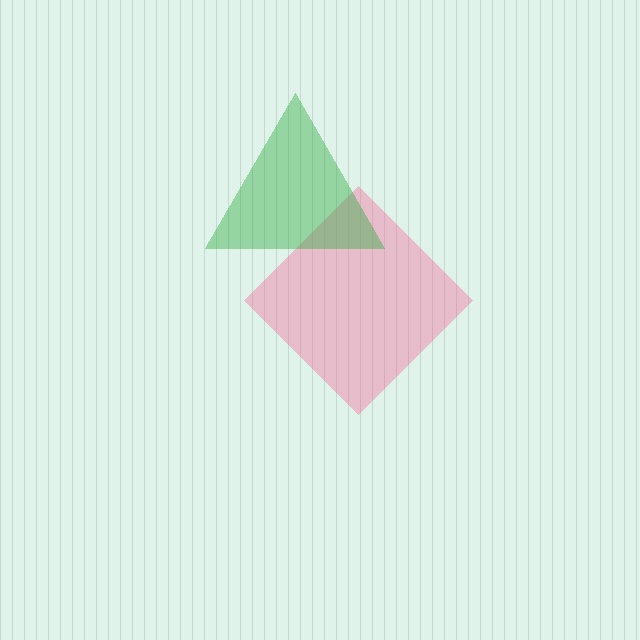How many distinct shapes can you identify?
There are 2 distinct shapes: a pink diamond, a green triangle.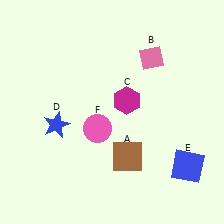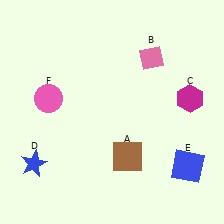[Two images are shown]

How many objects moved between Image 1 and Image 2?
3 objects moved between the two images.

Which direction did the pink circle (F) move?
The pink circle (F) moved left.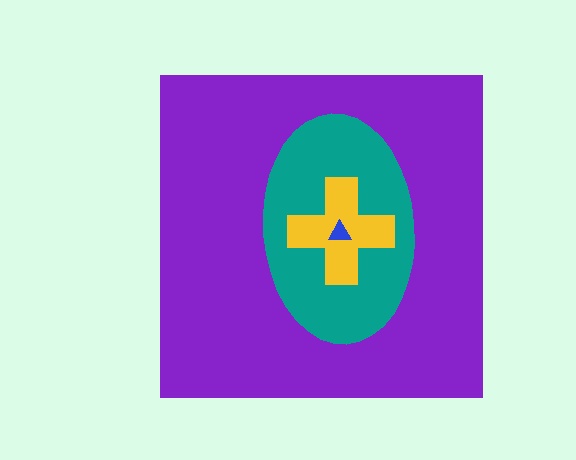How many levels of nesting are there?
4.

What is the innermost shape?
The blue triangle.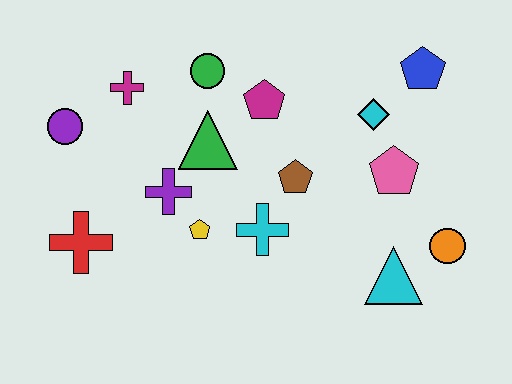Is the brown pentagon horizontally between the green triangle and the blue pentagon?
Yes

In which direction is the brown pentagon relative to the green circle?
The brown pentagon is below the green circle.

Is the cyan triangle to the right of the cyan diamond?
Yes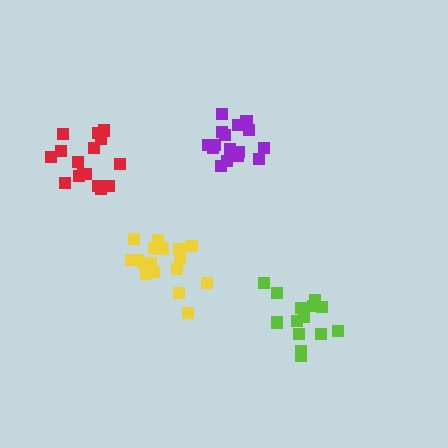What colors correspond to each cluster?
The clusters are colored: purple, red, yellow, lime.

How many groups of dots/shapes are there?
There are 4 groups.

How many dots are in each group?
Group 1: 16 dots, Group 2: 16 dots, Group 3: 19 dots, Group 4: 14 dots (65 total).